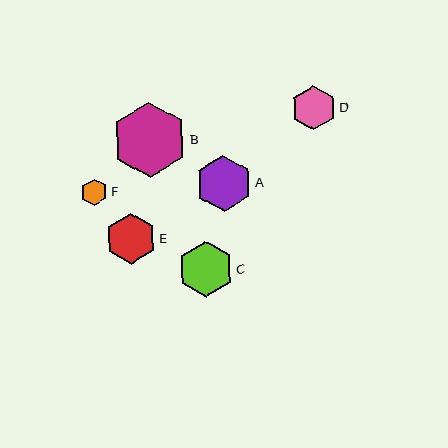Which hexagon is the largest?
Hexagon B is the largest with a size of approximately 75 pixels.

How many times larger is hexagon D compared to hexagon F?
Hexagon D is approximately 1.7 times the size of hexagon F.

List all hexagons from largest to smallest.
From largest to smallest: B, A, C, E, D, F.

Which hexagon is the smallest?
Hexagon F is the smallest with a size of approximately 27 pixels.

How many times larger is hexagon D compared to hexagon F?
Hexagon D is approximately 1.7 times the size of hexagon F.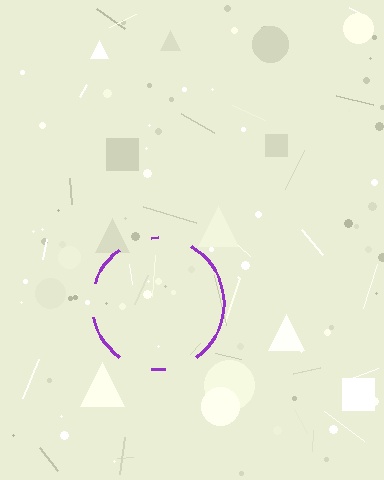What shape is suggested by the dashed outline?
The dashed outline suggests a circle.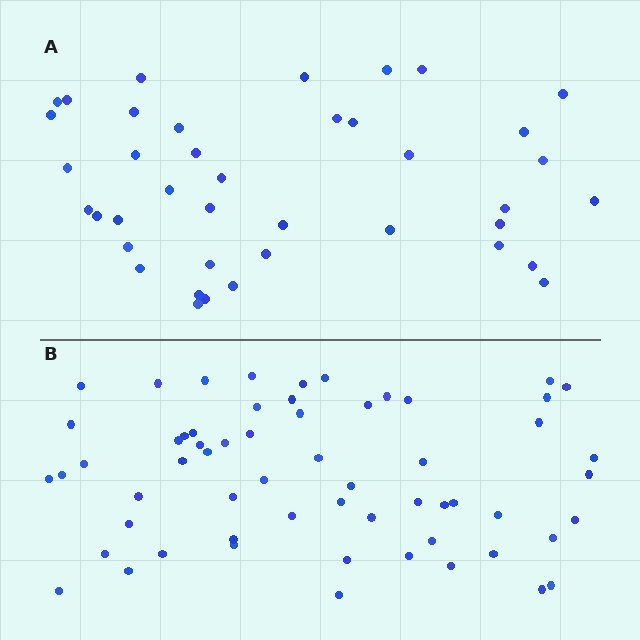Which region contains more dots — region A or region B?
Region B (the bottom region) has more dots.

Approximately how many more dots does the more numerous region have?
Region B has approximately 20 more dots than region A.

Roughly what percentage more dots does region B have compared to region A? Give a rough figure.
About 50% more.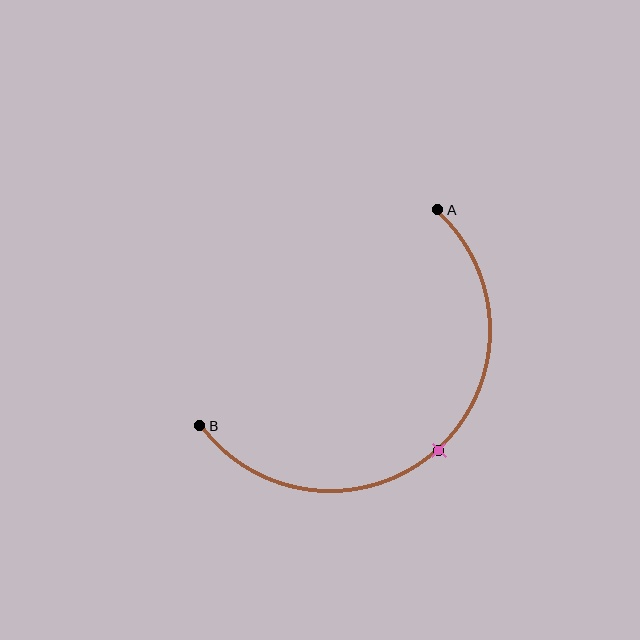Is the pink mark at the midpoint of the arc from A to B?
Yes. The pink mark lies on the arc at equal arc-length from both A and B — it is the arc midpoint.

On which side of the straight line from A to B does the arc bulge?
The arc bulges below and to the right of the straight line connecting A and B.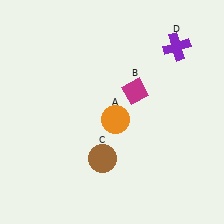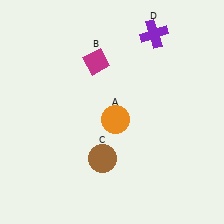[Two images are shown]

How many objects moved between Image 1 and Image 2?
2 objects moved between the two images.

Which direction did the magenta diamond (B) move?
The magenta diamond (B) moved left.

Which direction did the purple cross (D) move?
The purple cross (D) moved left.